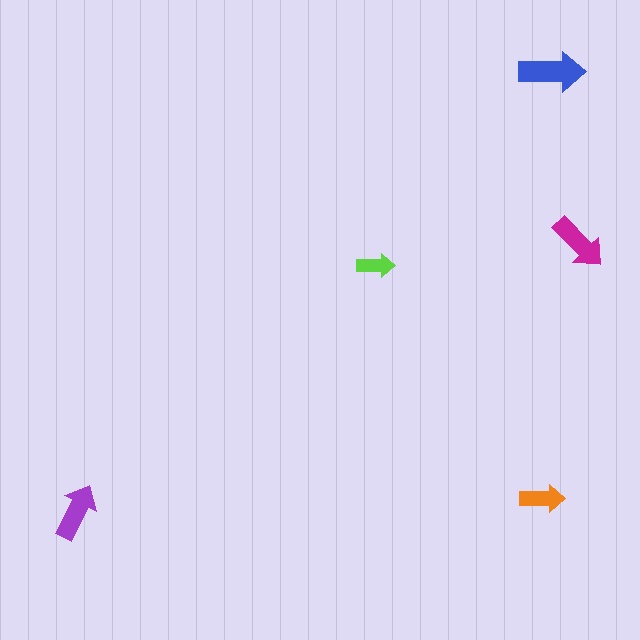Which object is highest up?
The blue arrow is topmost.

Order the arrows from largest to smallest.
the blue one, the magenta one, the purple one, the orange one, the lime one.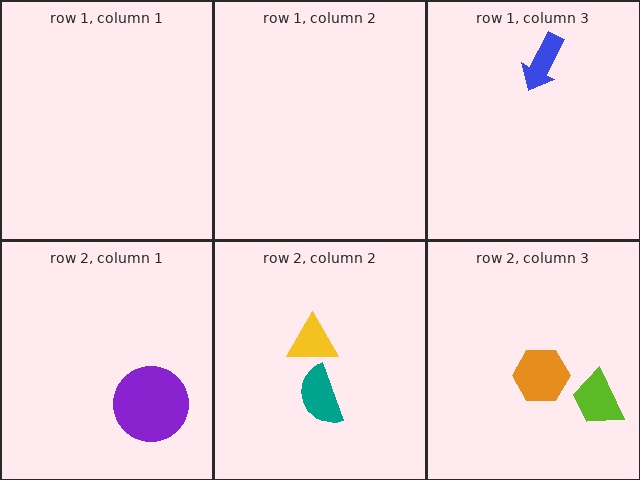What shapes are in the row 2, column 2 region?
The teal semicircle, the yellow triangle.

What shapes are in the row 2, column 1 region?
The purple circle.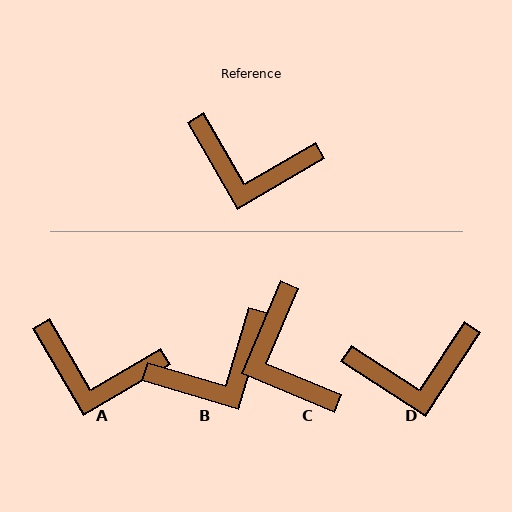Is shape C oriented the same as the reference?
No, it is off by about 53 degrees.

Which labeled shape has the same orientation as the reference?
A.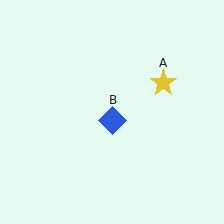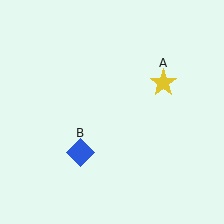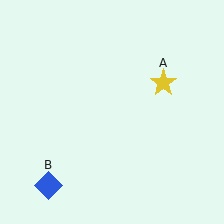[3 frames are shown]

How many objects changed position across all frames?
1 object changed position: blue diamond (object B).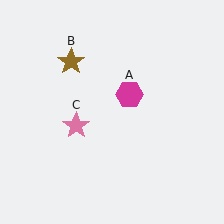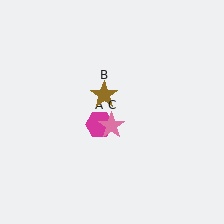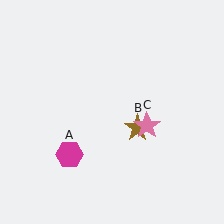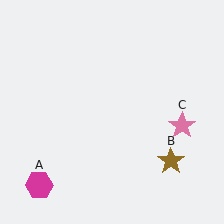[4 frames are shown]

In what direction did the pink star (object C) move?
The pink star (object C) moved right.